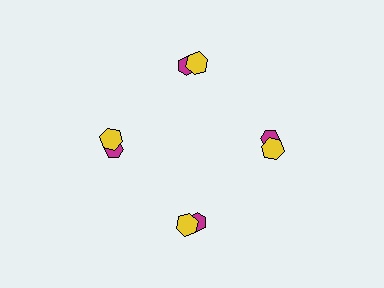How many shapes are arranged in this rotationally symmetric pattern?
There are 8 shapes, arranged in 4 groups of 2.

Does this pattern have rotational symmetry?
Yes, this pattern has 4-fold rotational symmetry. It looks the same after rotating 90 degrees around the center.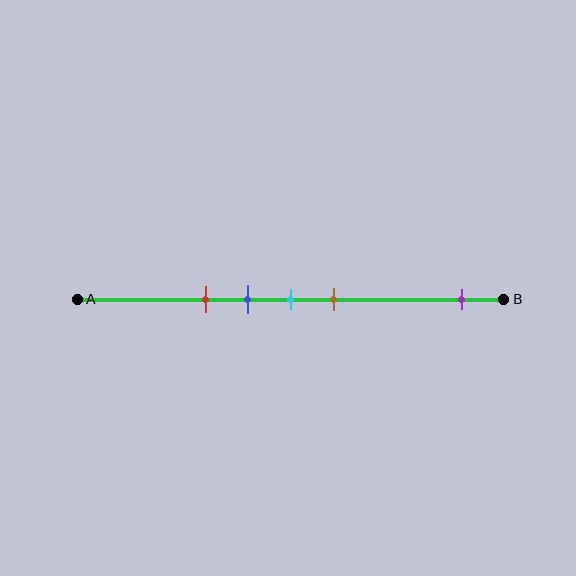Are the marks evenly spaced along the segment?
No, the marks are not evenly spaced.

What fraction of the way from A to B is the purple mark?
The purple mark is approximately 90% (0.9) of the way from A to B.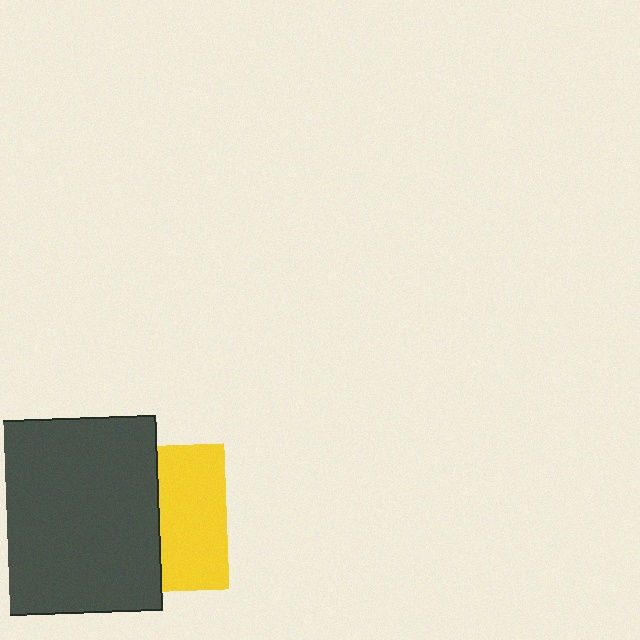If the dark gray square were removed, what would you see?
You would see the complete yellow square.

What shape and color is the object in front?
The object in front is a dark gray square.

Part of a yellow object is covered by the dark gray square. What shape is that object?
It is a square.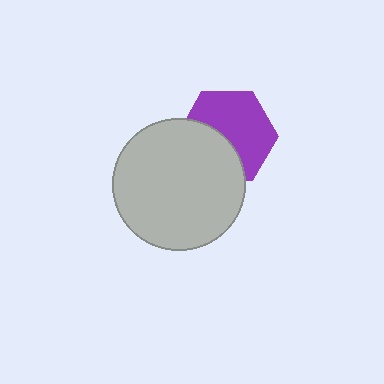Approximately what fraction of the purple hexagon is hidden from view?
Roughly 40% of the purple hexagon is hidden behind the light gray circle.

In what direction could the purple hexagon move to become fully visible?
The purple hexagon could move toward the upper-right. That would shift it out from behind the light gray circle entirely.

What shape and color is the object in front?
The object in front is a light gray circle.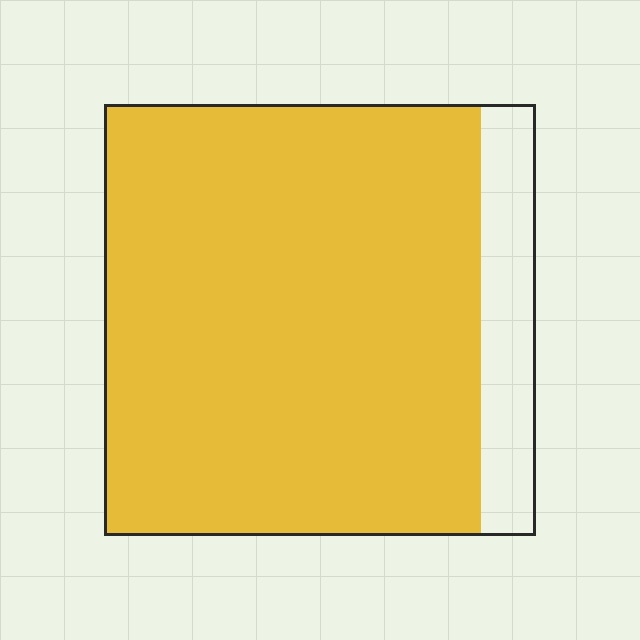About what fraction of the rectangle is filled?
About seven eighths (7/8).